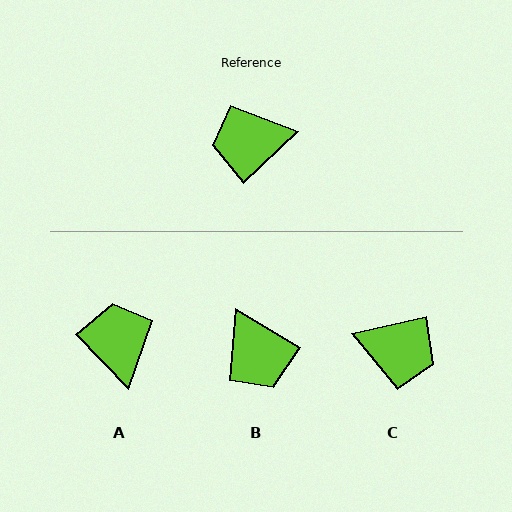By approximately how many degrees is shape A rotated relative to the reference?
Approximately 89 degrees clockwise.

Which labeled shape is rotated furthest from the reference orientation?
C, about 150 degrees away.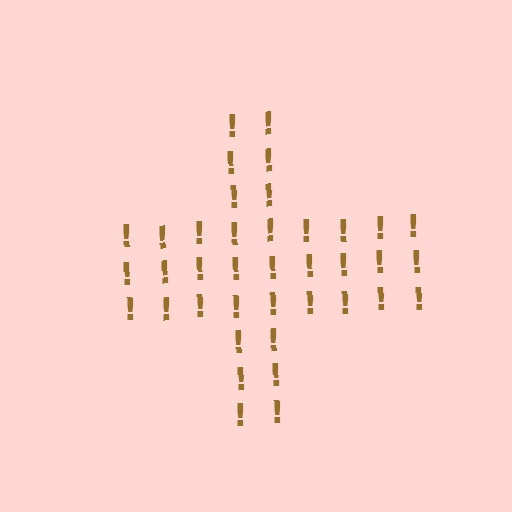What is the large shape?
The large shape is a cross.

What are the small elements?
The small elements are exclamation marks.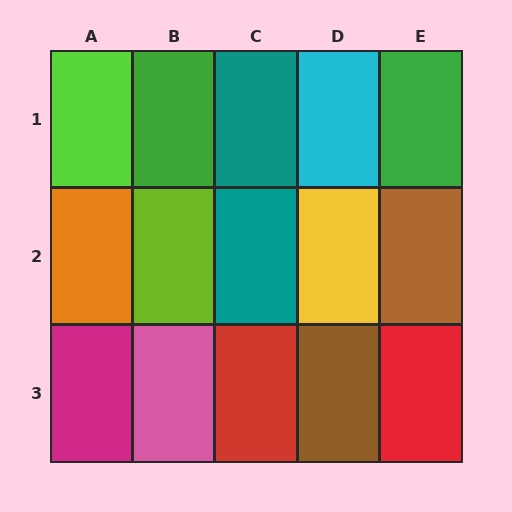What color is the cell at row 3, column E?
Red.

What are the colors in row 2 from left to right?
Orange, lime, teal, yellow, brown.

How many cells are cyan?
1 cell is cyan.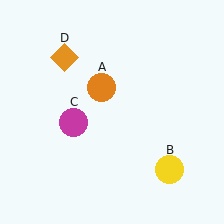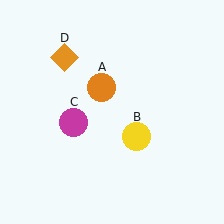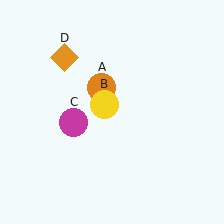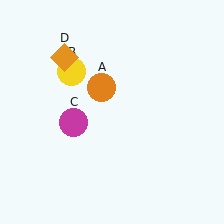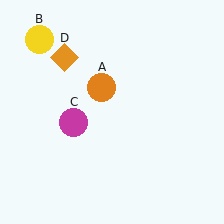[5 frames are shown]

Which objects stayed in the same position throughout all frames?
Orange circle (object A) and magenta circle (object C) and orange diamond (object D) remained stationary.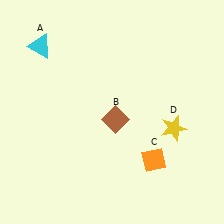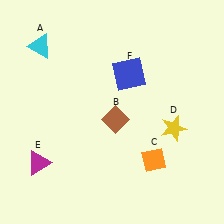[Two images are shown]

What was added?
A magenta triangle (E), a blue square (F) were added in Image 2.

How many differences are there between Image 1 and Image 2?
There are 2 differences between the two images.